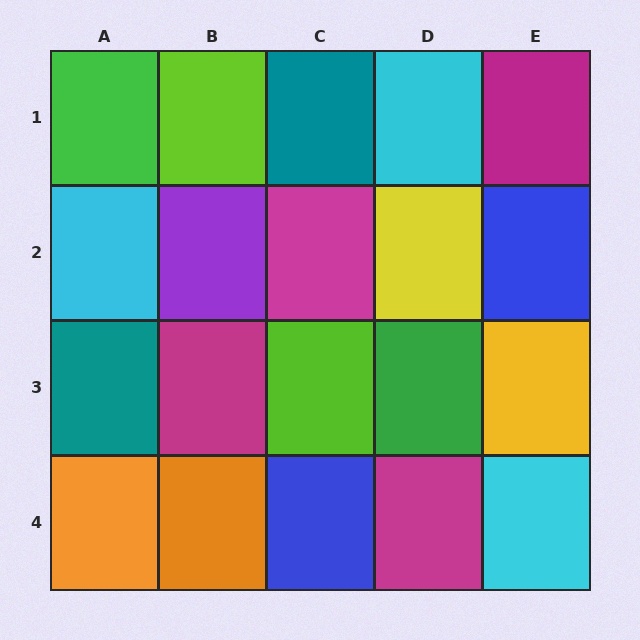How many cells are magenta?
4 cells are magenta.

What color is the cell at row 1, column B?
Lime.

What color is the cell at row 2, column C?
Magenta.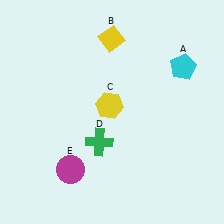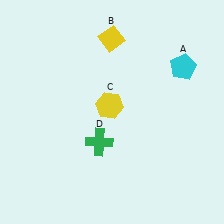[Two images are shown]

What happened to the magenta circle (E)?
The magenta circle (E) was removed in Image 2. It was in the bottom-left area of Image 1.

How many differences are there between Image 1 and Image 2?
There is 1 difference between the two images.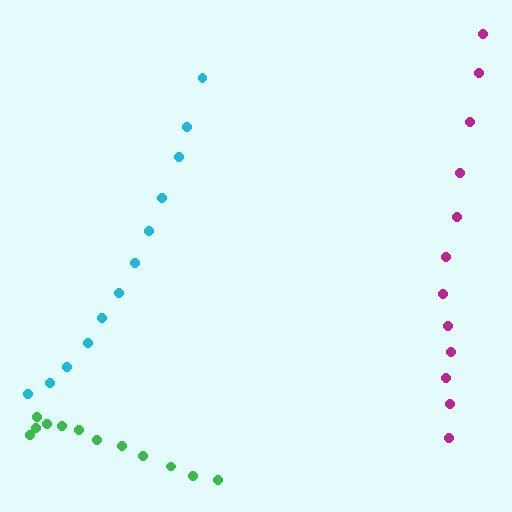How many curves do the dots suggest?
There are 3 distinct paths.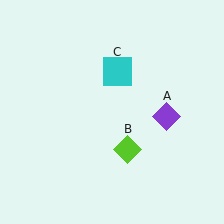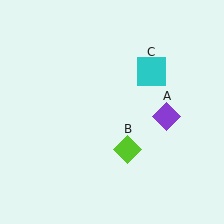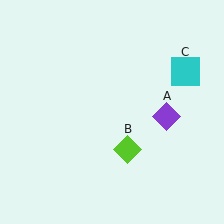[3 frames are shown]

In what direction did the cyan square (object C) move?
The cyan square (object C) moved right.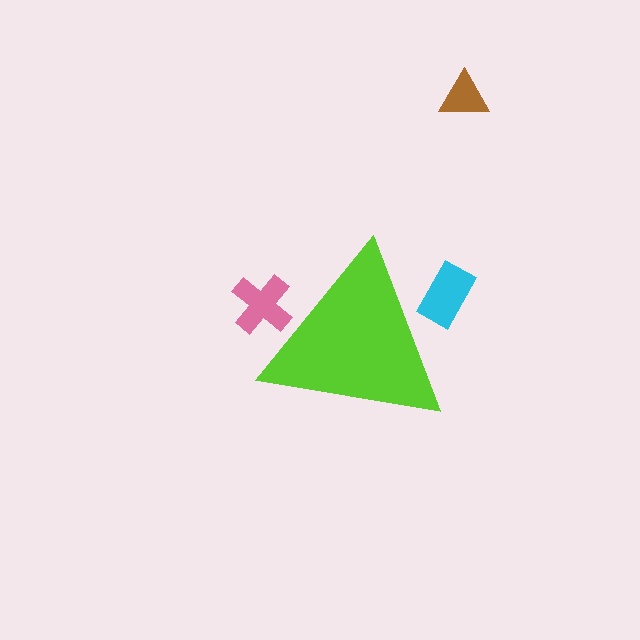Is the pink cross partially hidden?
Yes, the pink cross is partially hidden behind the lime triangle.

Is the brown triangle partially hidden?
No, the brown triangle is fully visible.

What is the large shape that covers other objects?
A lime triangle.